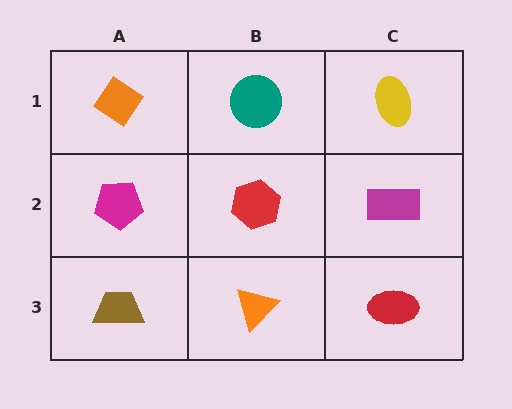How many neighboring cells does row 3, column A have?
2.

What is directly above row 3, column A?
A magenta pentagon.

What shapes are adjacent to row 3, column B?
A red hexagon (row 2, column B), a brown trapezoid (row 3, column A), a red ellipse (row 3, column C).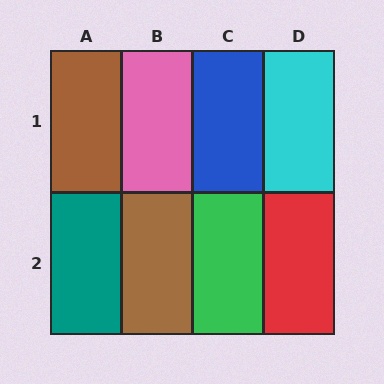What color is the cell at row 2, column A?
Teal.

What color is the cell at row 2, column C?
Green.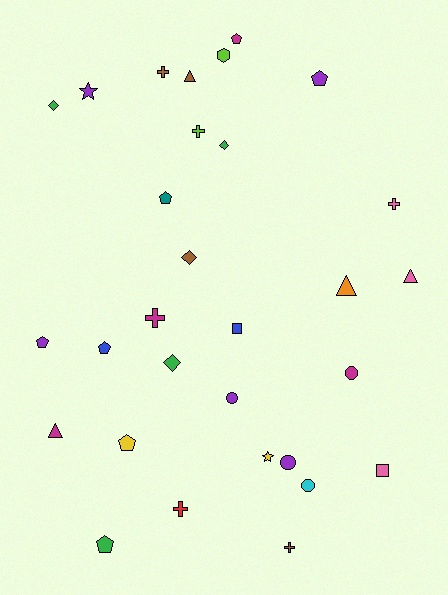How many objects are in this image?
There are 30 objects.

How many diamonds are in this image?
There are 4 diamonds.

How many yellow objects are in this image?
There are 2 yellow objects.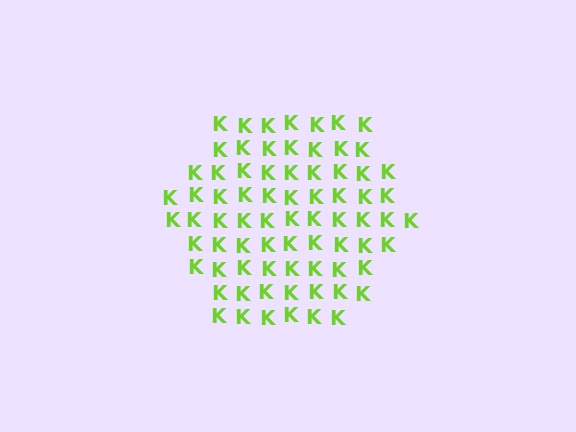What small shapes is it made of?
It is made of small letter K's.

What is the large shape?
The large shape is a hexagon.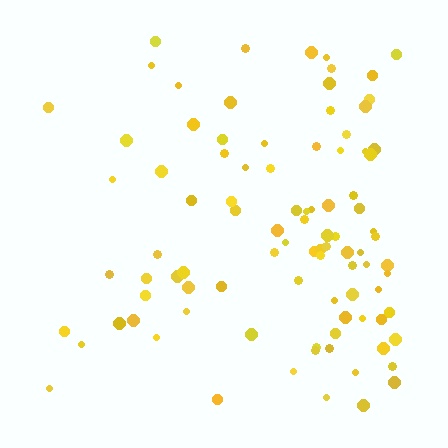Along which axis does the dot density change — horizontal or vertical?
Horizontal.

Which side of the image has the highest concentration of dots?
The right.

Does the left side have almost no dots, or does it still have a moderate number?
Still a moderate number, just noticeably fewer than the right.